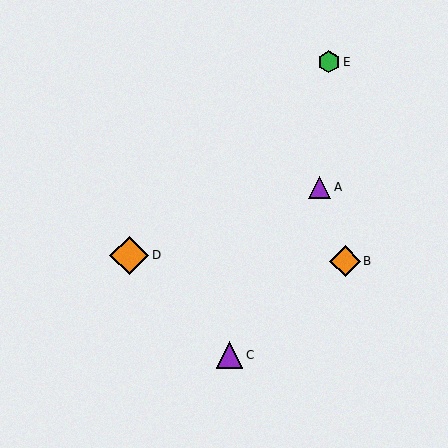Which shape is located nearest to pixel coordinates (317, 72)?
The green hexagon (labeled E) at (329, 62) is nearest to that location.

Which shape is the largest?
The orange diamond (labeled D) is the largest.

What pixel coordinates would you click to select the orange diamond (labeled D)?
Click at (129, 255) to select the orange diamond D.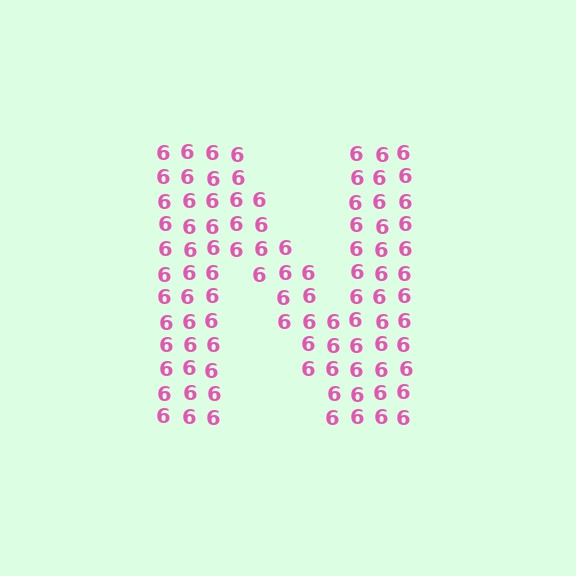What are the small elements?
The small elements are digit 6's.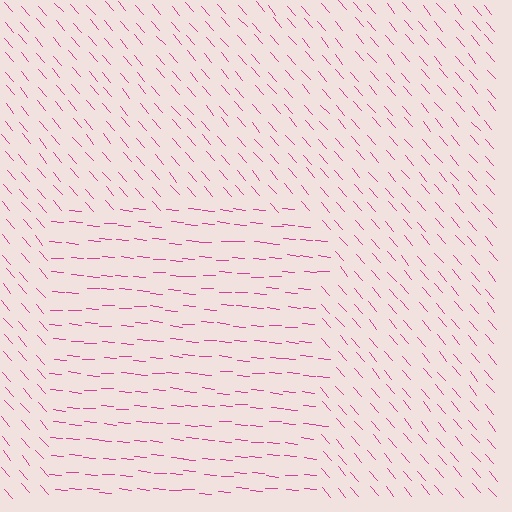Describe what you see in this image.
The image is filled with small magenta line segments. A rectangle region in the image has lines oriented differently from the surrounding lines, creating a visible texture boundary.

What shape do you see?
I see a rectangle.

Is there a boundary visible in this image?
Yes, there is a texture boundary formed by a change in line orientation.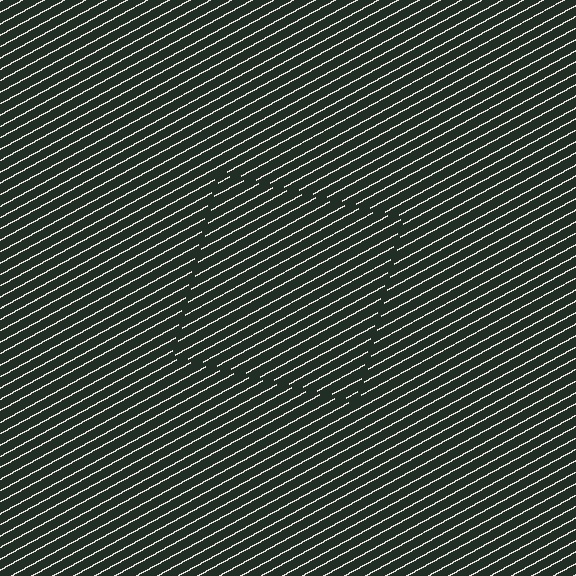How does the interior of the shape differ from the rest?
The interior of the shape contains the same grating, shifted by half a period — the contour is defined by the phase discontinuity where line-ends from the inner and outer gratings abut.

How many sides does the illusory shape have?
4 sides — the line-ends trace a square.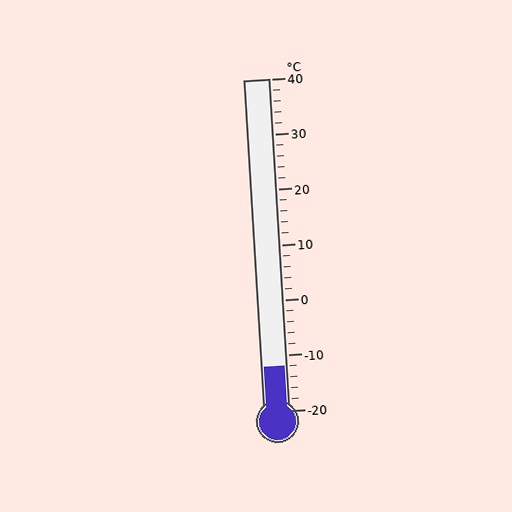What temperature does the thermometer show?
The thermometer shows approximately -12°C.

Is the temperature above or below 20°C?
The temperature is below 20°C.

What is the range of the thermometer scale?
The thermometer scale ranges from -20°C to 40°C.